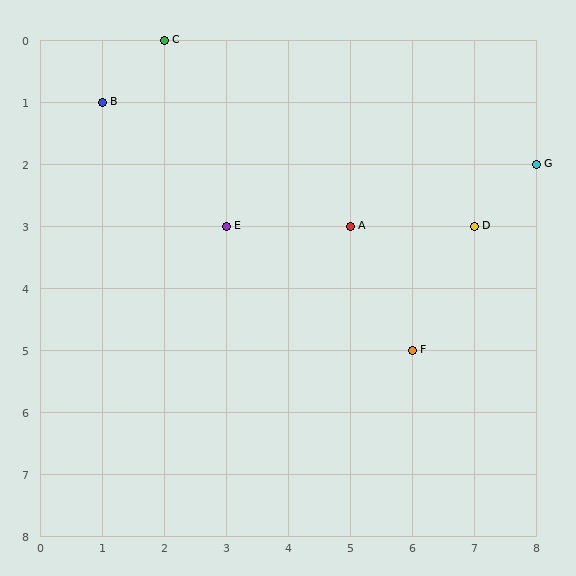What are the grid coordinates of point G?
Point G is at grid coordinates (8, 2).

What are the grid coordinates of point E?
Point E is at grid coordinates (3, 3).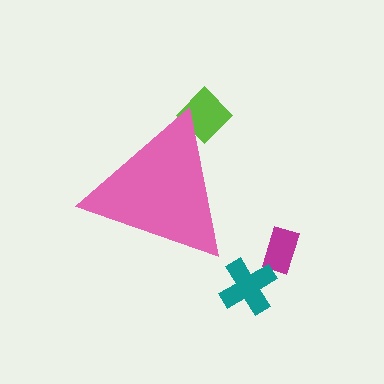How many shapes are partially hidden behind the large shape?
1 shape is partially hidden.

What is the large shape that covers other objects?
A pink triangle.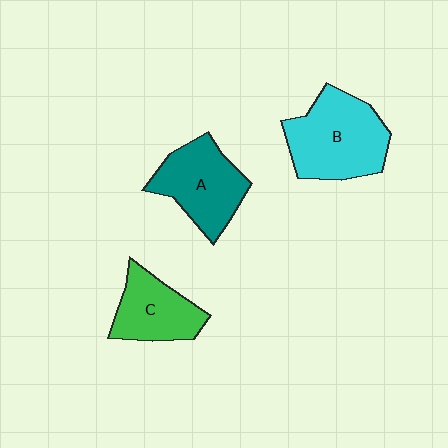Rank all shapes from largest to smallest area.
From largest to smallest: B (cyan), A (teal), C (green).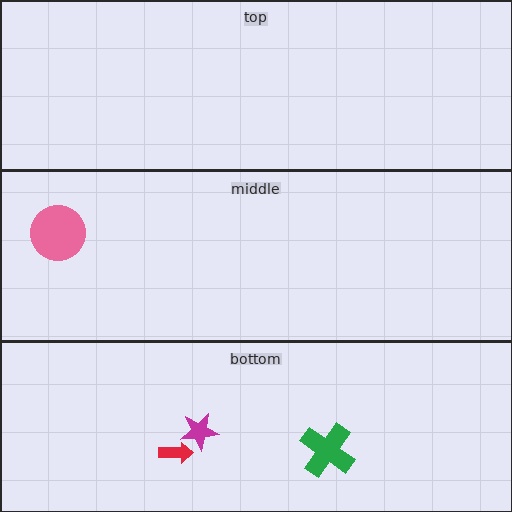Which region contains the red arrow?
The bottom region.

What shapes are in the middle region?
The pink circle.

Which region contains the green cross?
The bottom region.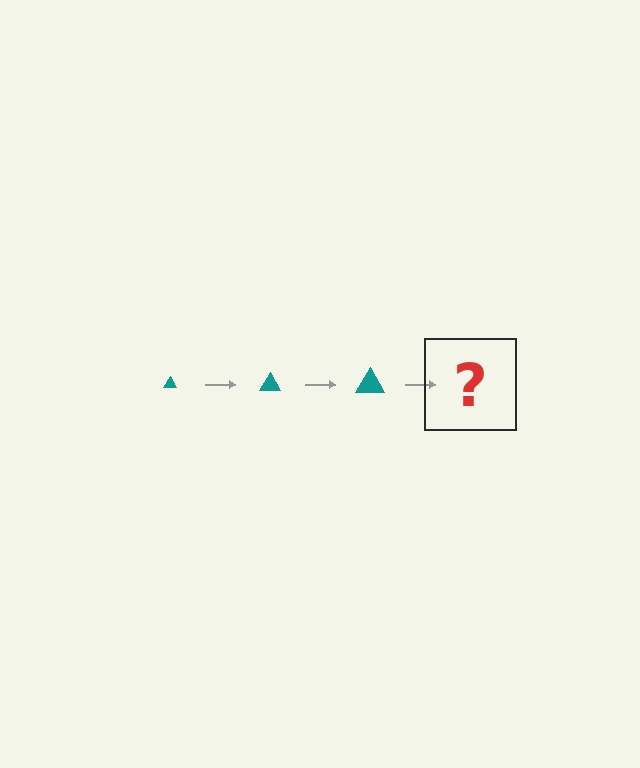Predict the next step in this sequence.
The next step is a teal triangle, larger than the previous one.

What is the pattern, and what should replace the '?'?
The pattern is that the triangle gets progressively larger each step. The '?' should be a teal triangle, larger than the previous one.